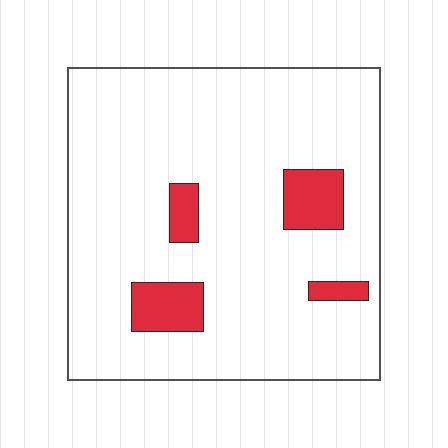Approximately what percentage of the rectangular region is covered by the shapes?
Approximately 10%.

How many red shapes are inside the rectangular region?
4.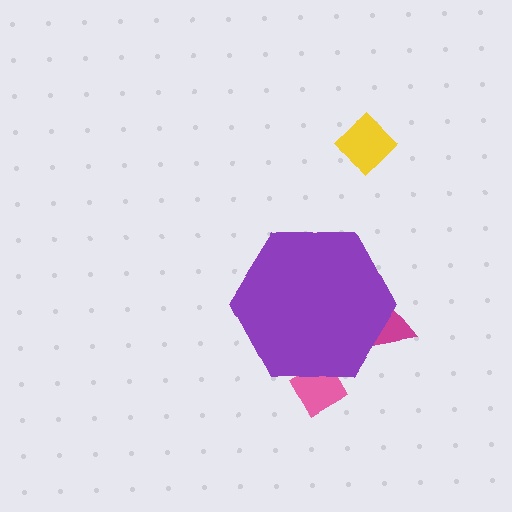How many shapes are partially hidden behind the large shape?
2 shapes are partially hidden.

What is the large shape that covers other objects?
A purple hexagon.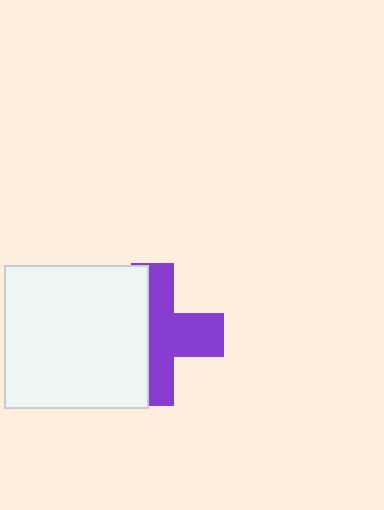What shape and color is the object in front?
The object in front is a white square.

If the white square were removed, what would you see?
You would see the complete purple cross.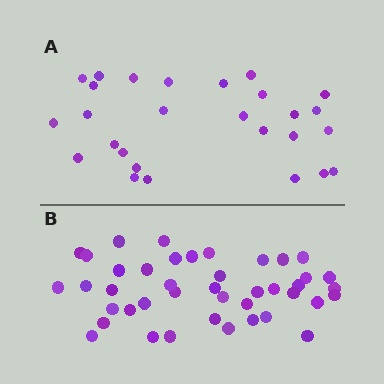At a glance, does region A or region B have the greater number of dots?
Region B (the bottom region) has more dots.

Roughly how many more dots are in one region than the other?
Region B has approximately 15 more dots than region A.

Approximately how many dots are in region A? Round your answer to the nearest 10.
About 30 dots. (The exact count is 27, which rounds to 30.)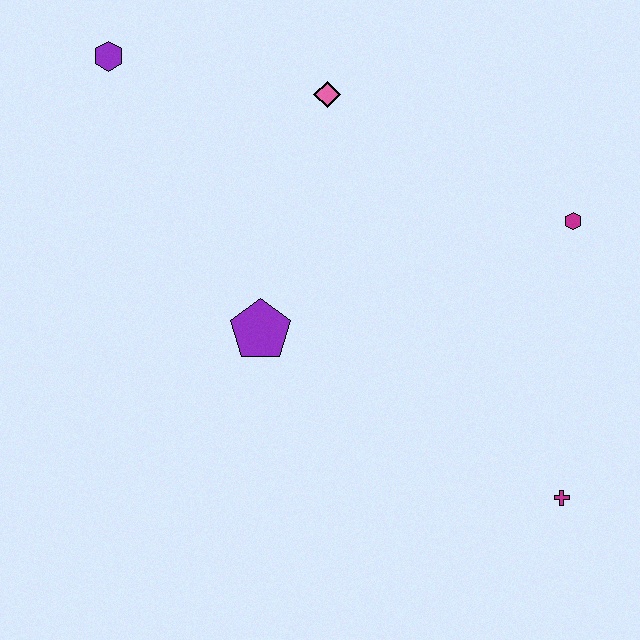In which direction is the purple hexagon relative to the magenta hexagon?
The purple hexagon is to the left of the magenta hexagon.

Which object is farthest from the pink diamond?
The magenta cross is farthest from the pink diamond.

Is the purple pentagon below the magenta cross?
No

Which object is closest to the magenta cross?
The magenta hexagon is closest to the magenta cross.